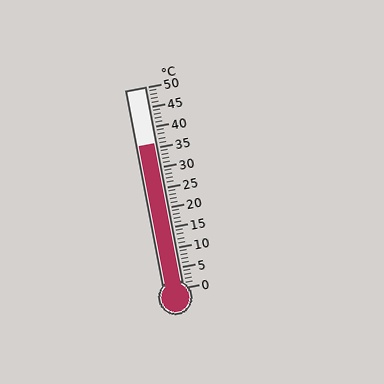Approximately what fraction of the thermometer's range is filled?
The thermometer is filled to approximately 70% of its range.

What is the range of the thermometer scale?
The thermometer scale ranges from 0°C to 50°C.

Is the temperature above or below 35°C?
The temperature is above 35°C.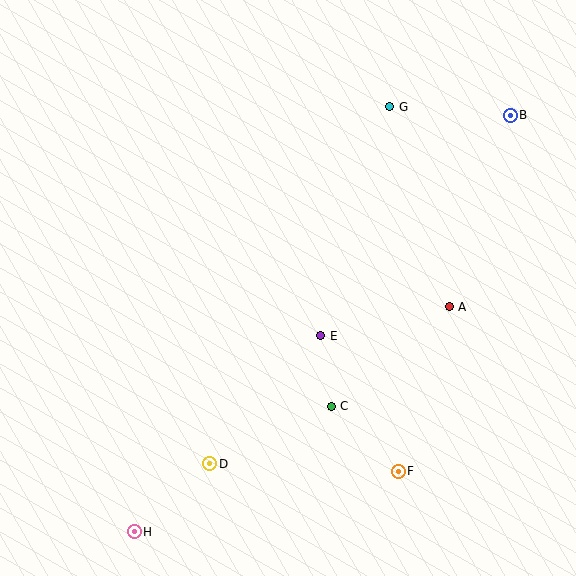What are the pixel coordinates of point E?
Point E is at (321, 336).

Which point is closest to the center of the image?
Point E at (321, 336) is closest to the center.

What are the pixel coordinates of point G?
Point G is at (390, 107).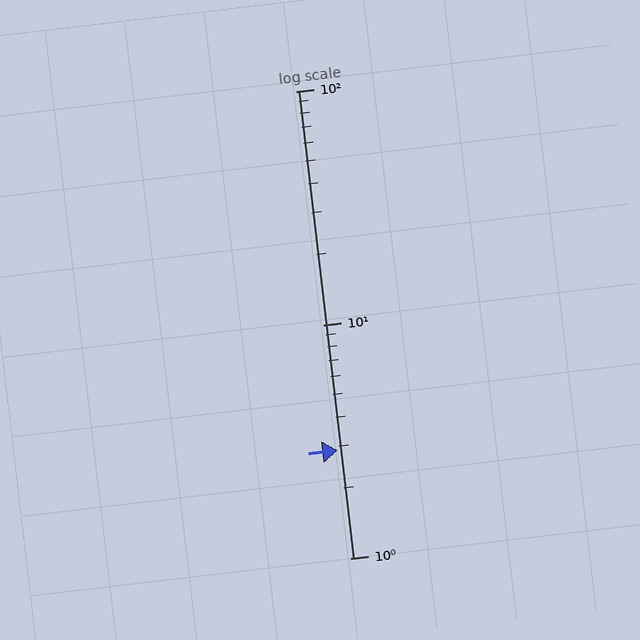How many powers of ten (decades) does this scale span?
The scale spans 2 decades, from 1 to 100.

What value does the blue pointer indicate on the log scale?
The pointer indicates approximately 2.9.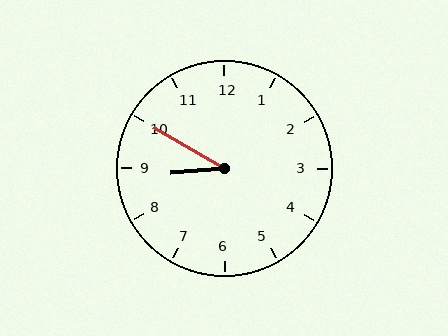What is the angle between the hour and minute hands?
Approximately 35 degrees.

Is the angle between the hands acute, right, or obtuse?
It is acute.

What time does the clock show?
8:50.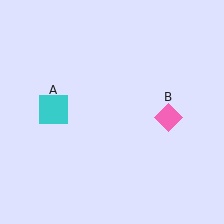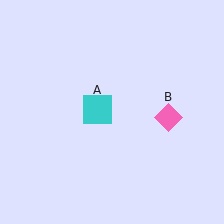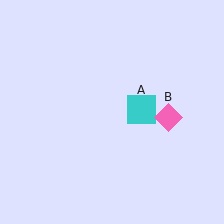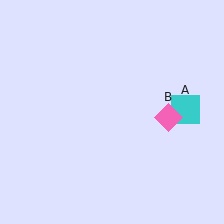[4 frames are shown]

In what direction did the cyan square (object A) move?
The cyan square (object A) moved right.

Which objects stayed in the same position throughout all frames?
Pink diamond (object B) remained stationary.